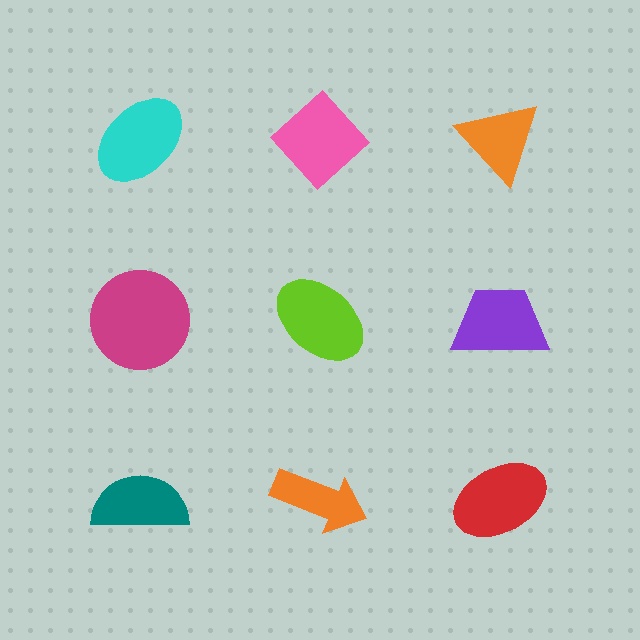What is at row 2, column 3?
A purple trapezoid.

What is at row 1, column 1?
A cyan ellipse.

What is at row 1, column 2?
A pink diamond.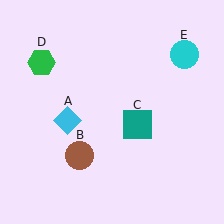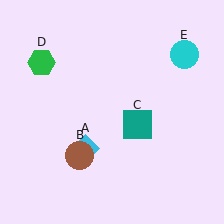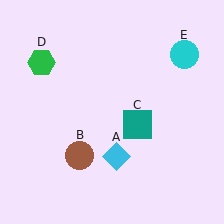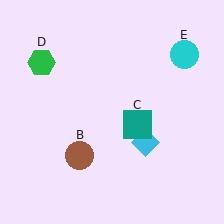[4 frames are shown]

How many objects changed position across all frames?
1 object changed position: cyan diamond (object A).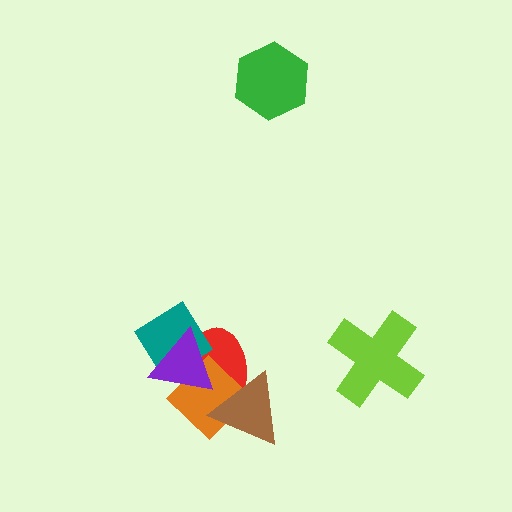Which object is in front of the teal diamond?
The purple triangle is in front of the teal diamond.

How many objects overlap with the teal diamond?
3 objects overlap with the teal diamond.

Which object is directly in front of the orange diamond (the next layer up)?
The teal diamond is directly in front of the orange diamond.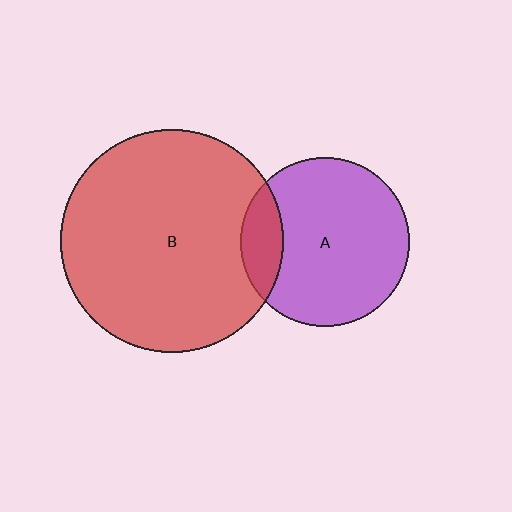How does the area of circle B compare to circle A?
Approximately 1.7 times.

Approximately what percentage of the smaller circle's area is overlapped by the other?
Approximately 15%.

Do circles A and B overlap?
Yes.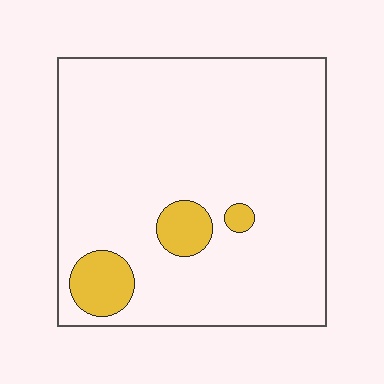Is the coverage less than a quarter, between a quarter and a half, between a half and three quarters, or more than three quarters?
Less than a quarter.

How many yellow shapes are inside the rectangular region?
3.